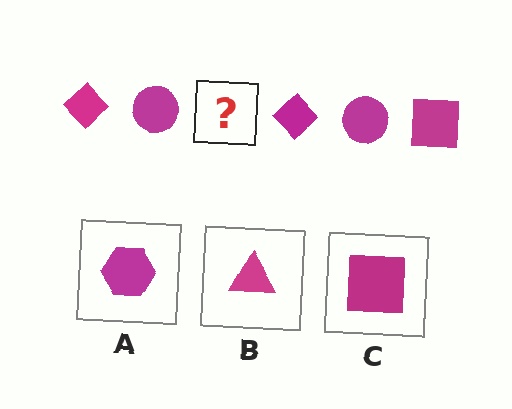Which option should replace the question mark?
Option C.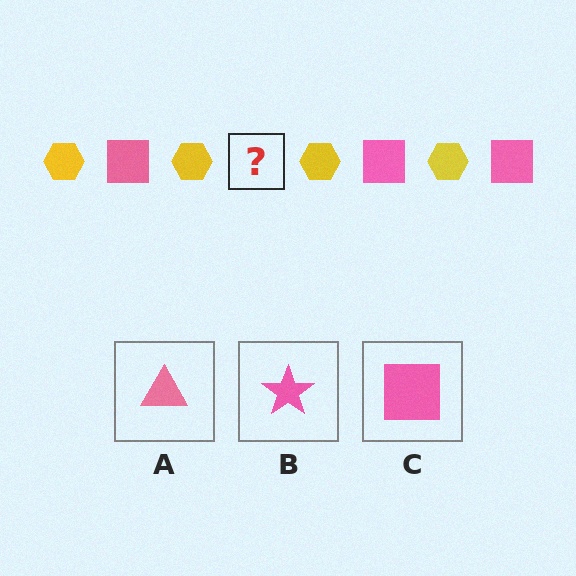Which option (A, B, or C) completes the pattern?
C.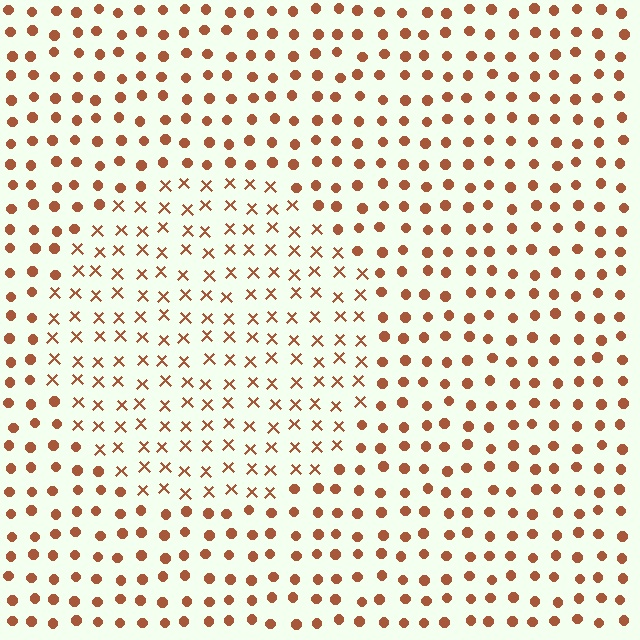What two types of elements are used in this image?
The image uses X marks inside the circle region and circles outside it.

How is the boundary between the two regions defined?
The boundary is defined by a change in element shape: X marks inside vs. circles outside. All elements share the same color and spacing.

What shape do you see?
I see a circle.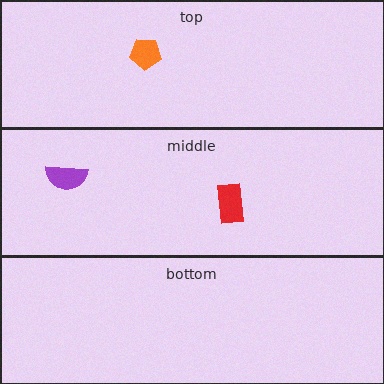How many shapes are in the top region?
1.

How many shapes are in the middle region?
2.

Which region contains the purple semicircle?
The middle region.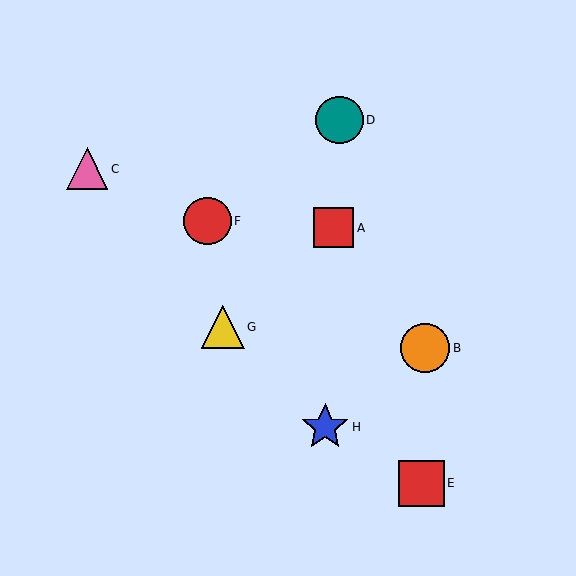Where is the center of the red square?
The center of the red square is at (421, 483).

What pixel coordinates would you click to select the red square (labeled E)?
Click at (421, 483) to select the red square E.